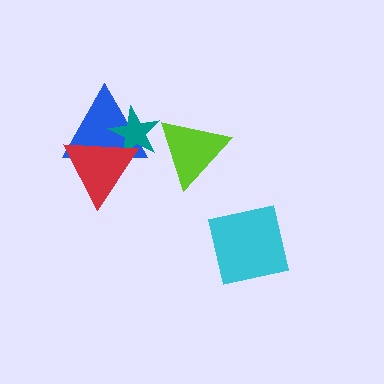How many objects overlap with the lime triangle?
1 object overlaps with the lime triangle.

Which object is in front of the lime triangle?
The teal star is in front of the lime triangle.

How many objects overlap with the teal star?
3 objects overlap with the teal star.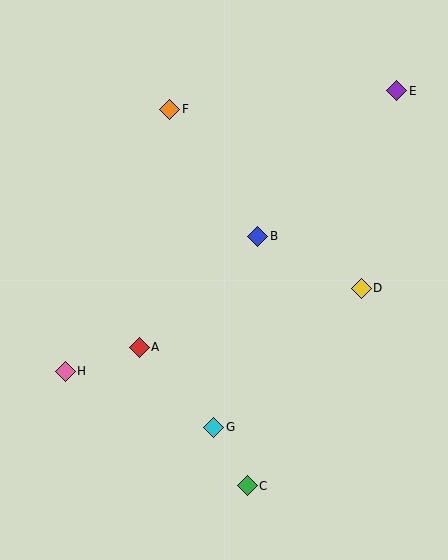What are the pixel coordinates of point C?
Point C is at (247, 486).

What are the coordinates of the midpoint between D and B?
The midpoint between D and B is at (310, 262).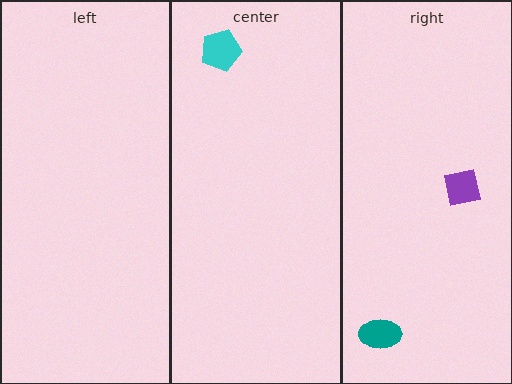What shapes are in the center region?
The cyan pentagon.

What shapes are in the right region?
The teal ellipse, the purple square.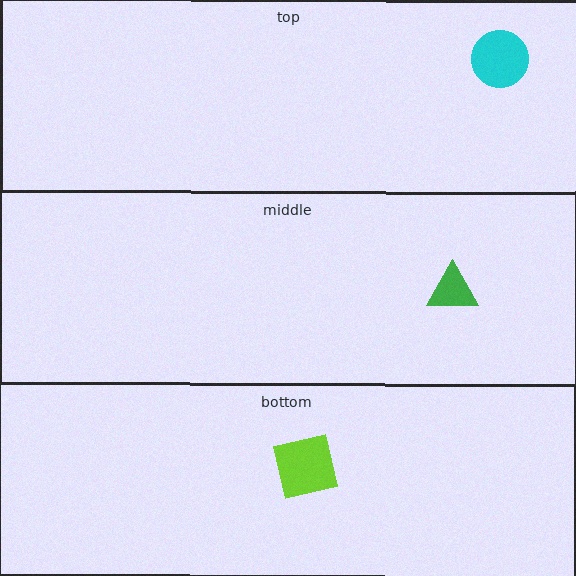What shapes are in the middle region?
The green triangle.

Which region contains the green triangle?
The middle region.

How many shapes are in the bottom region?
1.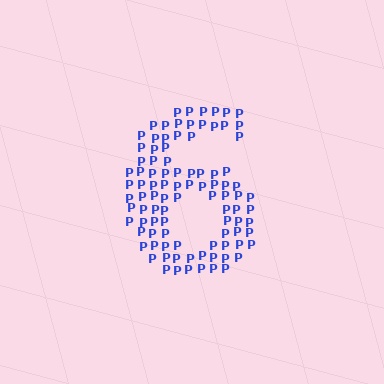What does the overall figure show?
The overall figure shows the digit 6.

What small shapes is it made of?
It is made of small letter P's.